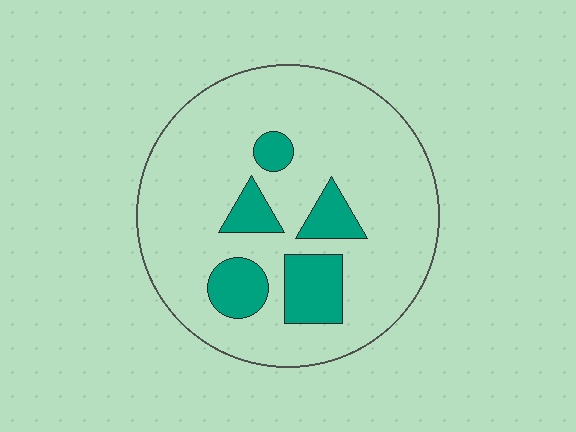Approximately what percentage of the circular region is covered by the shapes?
Approximately 20%.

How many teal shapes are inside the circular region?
5.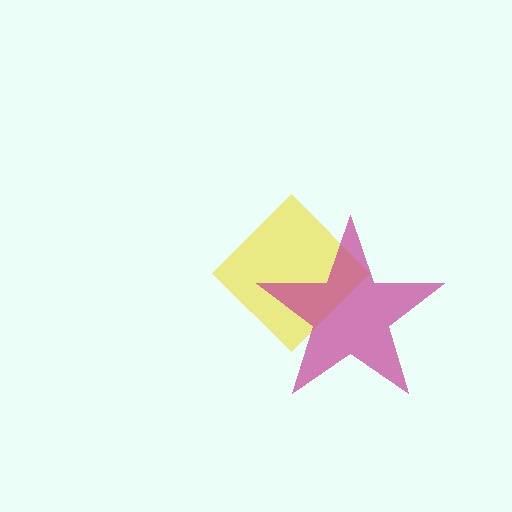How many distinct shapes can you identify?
There are 2 distinct shapes: a yellow diamond, a magenta star.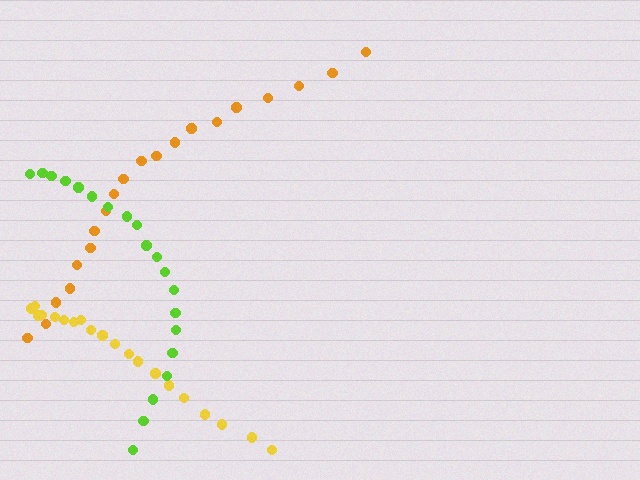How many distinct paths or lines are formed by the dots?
There are 3 distinct paths.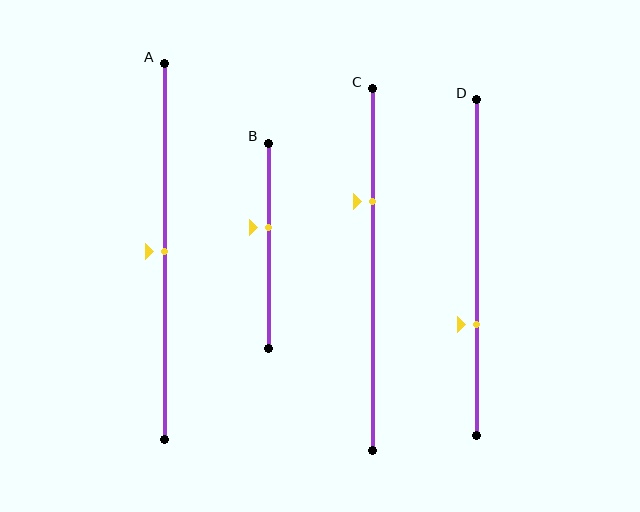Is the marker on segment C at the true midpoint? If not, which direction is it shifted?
No, the marker on segment C is shifted upward by about 19% of the segment length.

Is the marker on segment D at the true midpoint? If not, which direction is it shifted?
No, the marker on segment D is shifted downward by about 17% of the segment length.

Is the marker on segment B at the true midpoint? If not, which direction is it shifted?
No, the marker on segment B is shifted upward by about 9% of the segment length.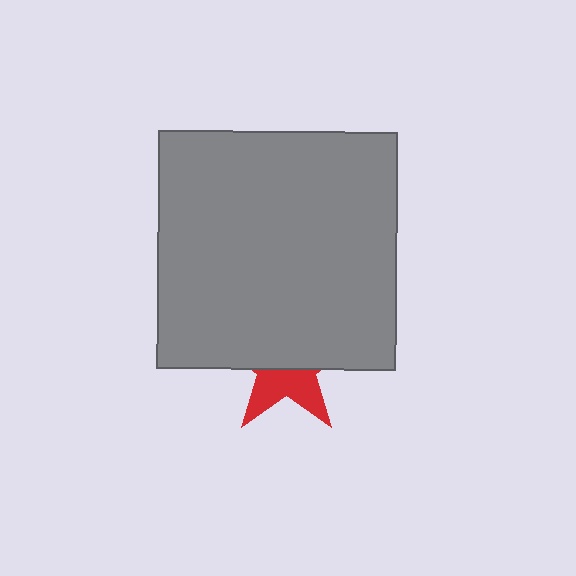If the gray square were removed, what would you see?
You would see the complete red star.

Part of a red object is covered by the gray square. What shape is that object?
It is a star.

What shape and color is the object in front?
The object in front is a gray square.